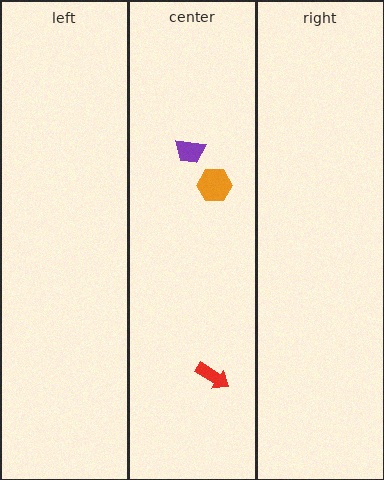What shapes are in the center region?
The purple trapezoid, the red arrow, the orange hexagon.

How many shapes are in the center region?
3.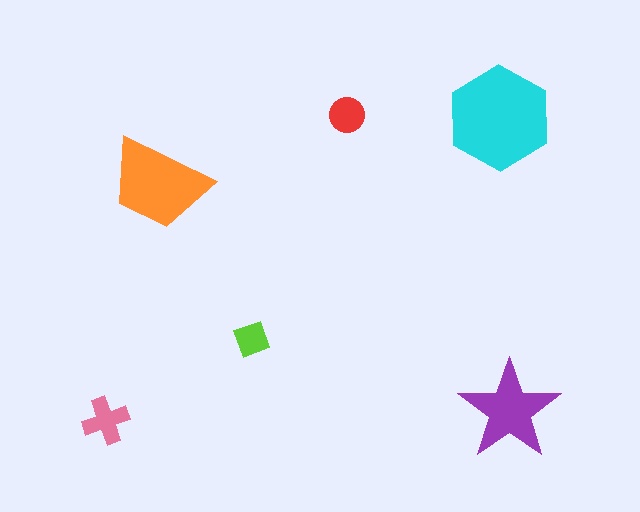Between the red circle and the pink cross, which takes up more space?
The pink cross.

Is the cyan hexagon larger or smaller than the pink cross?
Larger.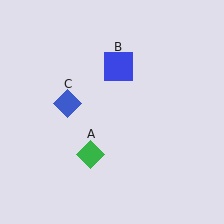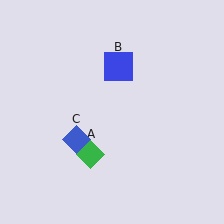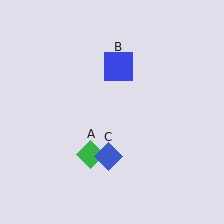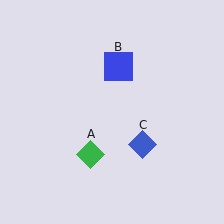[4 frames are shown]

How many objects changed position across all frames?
1 object changed position: blue diamond (object C).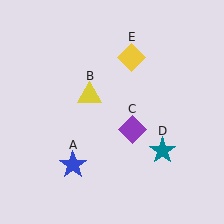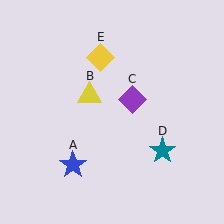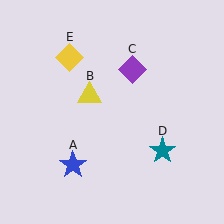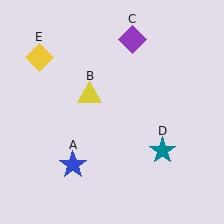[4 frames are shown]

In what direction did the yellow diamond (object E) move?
The yellow diamond (object E) moved left.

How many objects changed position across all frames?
2 objects changed position: purple diamond (object C), yellow diamond (object E).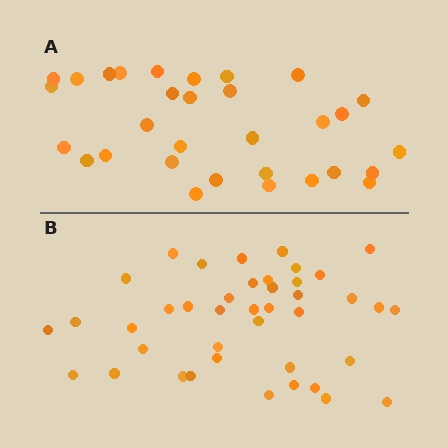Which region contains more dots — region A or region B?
Region B (the bottom region) has more dots.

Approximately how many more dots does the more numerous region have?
Region B has roughly 10 or so more dots than region A.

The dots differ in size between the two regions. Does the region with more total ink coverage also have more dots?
No. Region A has more total ink coverage because its dots are larger, but region B actually contains more individual dots. Total area can be misleading — the number of items is what matters here.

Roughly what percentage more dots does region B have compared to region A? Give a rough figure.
About 30% more.